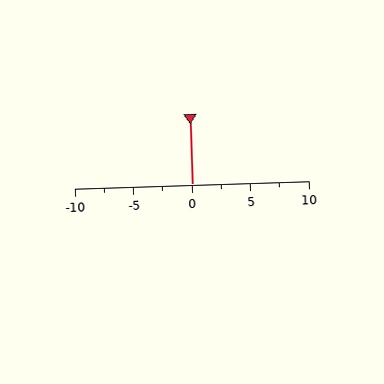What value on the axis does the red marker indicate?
The marker indicates approximately 0.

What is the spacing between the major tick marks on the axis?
The major ticks are spaced 5 apart.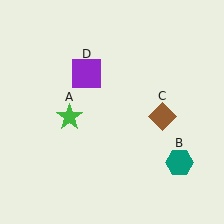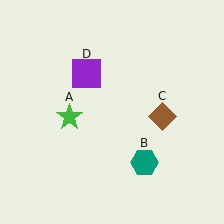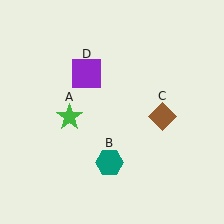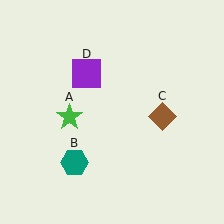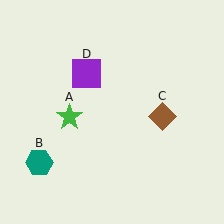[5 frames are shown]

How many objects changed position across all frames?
1 object changed position: teal hexagon (object B).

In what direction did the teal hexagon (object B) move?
The teal hexagon (object B) moved left.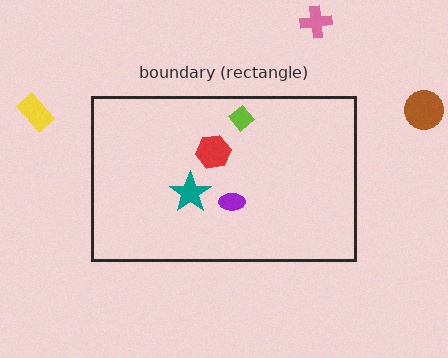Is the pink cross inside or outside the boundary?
Outside.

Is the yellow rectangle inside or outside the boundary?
Outside.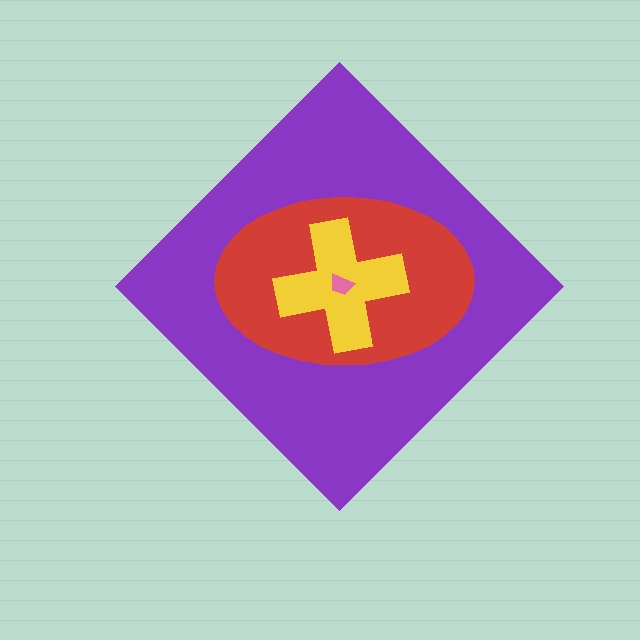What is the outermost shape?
The purple diamond.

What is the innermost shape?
The pink trapezoid.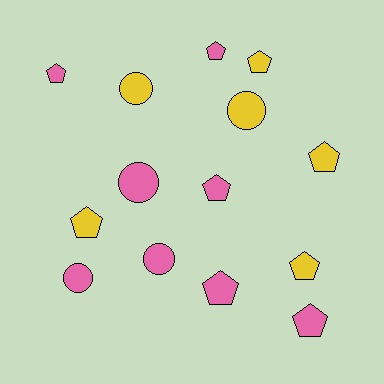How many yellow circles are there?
There are 2 yellow circles.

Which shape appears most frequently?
Pentagon, with 9 objects.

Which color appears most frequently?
Pink, with 8 objects.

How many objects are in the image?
There are 14 objects.